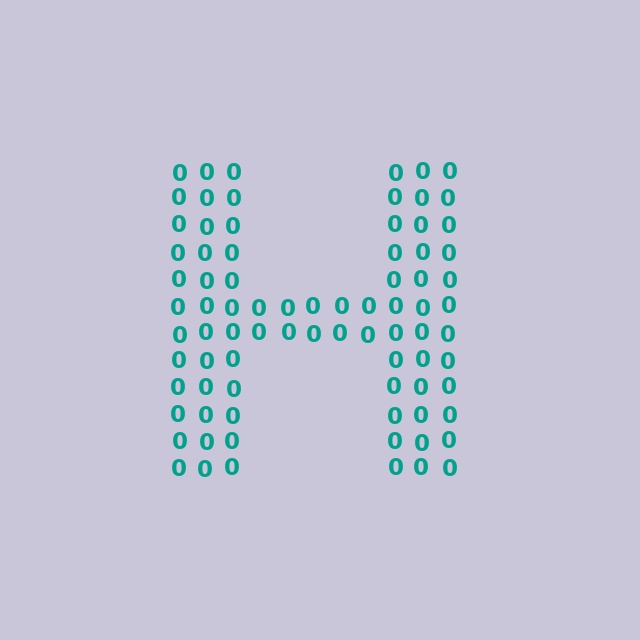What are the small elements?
The small elements are digit 0's.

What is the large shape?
The large shape is the letter H.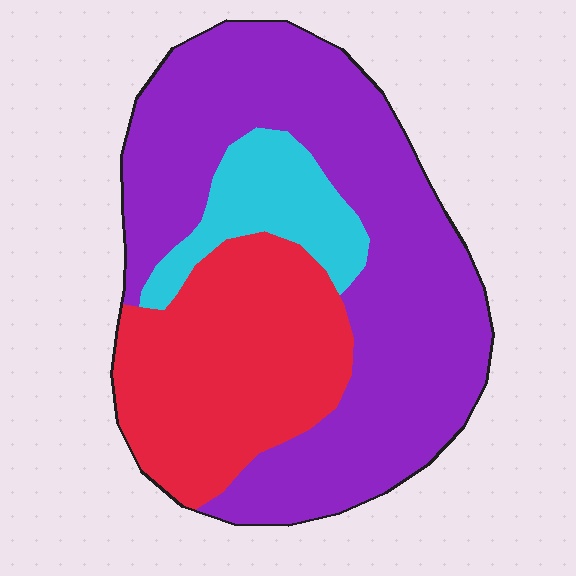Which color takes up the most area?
Purple, at roughly 60%.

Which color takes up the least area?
Cyan, at roughly 10%.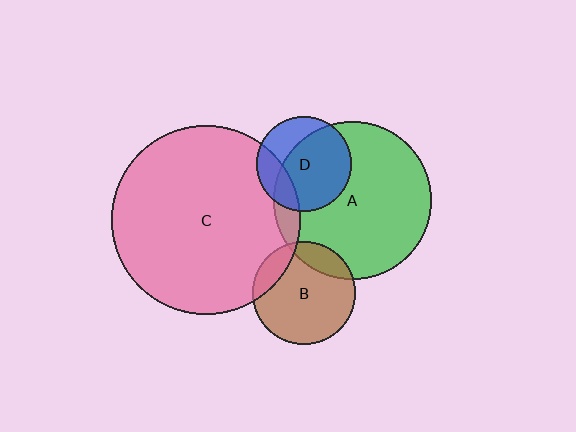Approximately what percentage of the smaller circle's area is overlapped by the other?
Approximately 70%.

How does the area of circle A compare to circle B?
Approximately 2.3 times.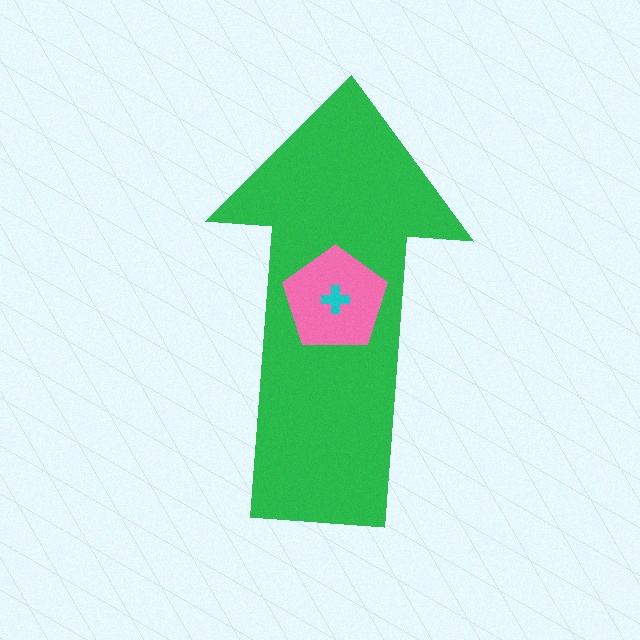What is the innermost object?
The cyan cross.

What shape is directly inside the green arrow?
The pink pentagon.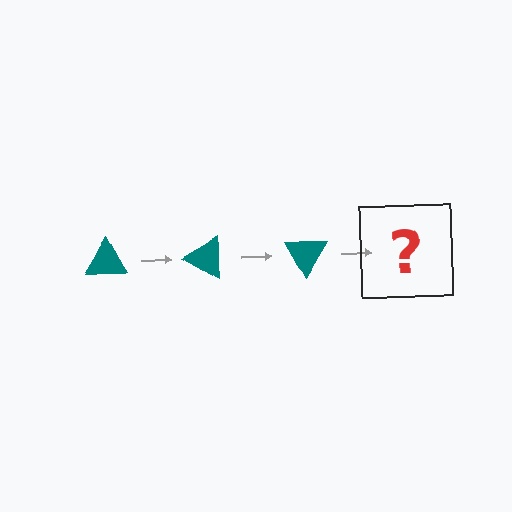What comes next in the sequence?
The next element should be a teal triangle rotated 90 degrees.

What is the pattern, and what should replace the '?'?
The pattern is that the triangle rotates 30 degrees each step. The '?' should be a teal triangle rotated 90 degrees.